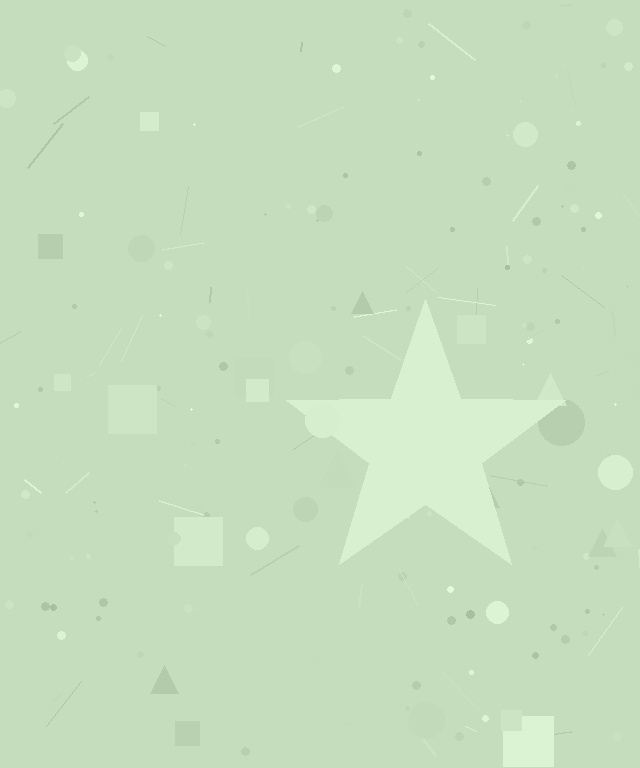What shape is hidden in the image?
A star is hidden in the image.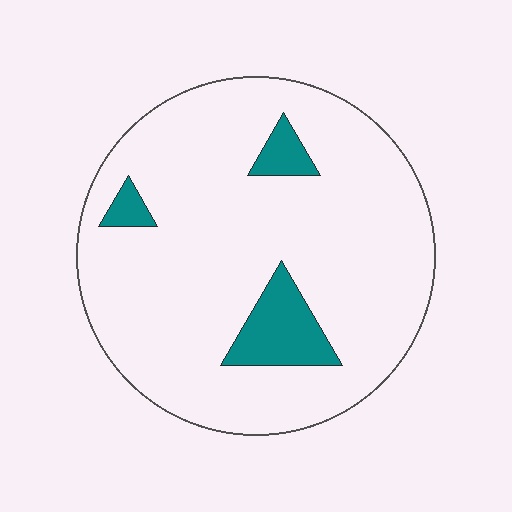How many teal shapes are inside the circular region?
3.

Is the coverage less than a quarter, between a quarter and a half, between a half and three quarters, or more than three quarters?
Less than a quarter.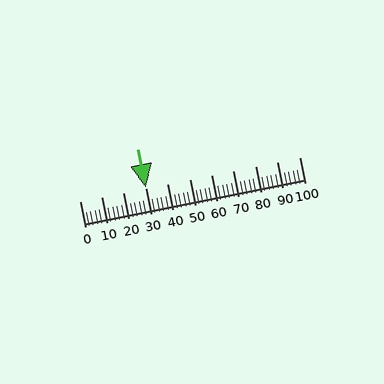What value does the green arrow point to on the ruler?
The green arrow points to approximately 30.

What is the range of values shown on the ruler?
The ruler shows values from 0 to 100.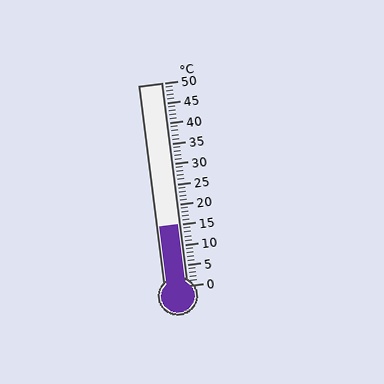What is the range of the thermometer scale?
The thermometer scale ranges from 0°C to 50°C.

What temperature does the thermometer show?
The thermometer shows approximately 15°C.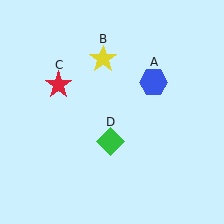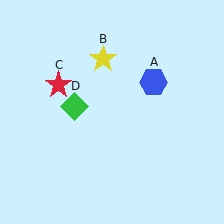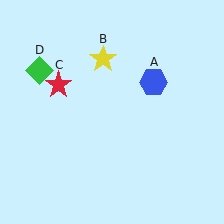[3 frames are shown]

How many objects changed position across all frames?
1 object changed position: green diamond (object D).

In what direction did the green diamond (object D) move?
The green diamond (object D) moved up and to the left.